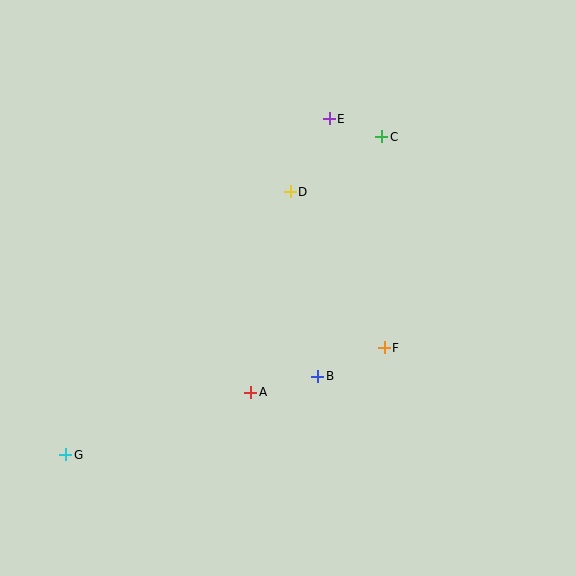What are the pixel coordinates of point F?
Point F is at (384, 348).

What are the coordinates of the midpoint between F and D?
The midpoint between F and D is at (337, 270).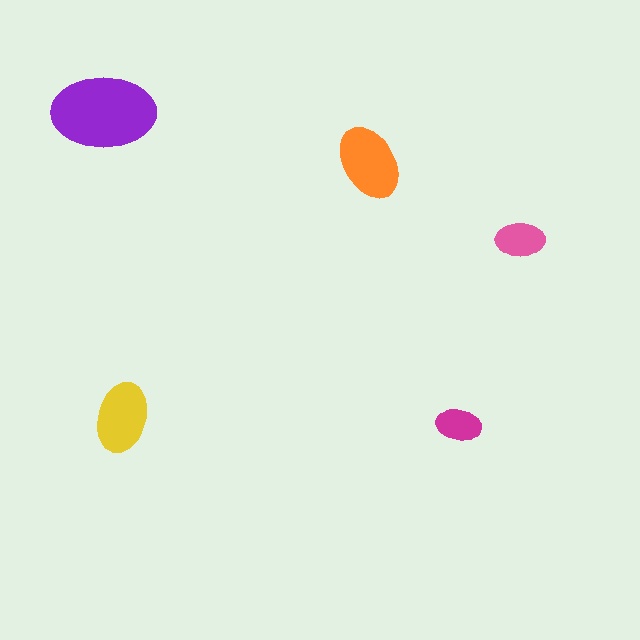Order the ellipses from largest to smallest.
the purple one, the orange one, the yellow one, the pink one, the magenta one.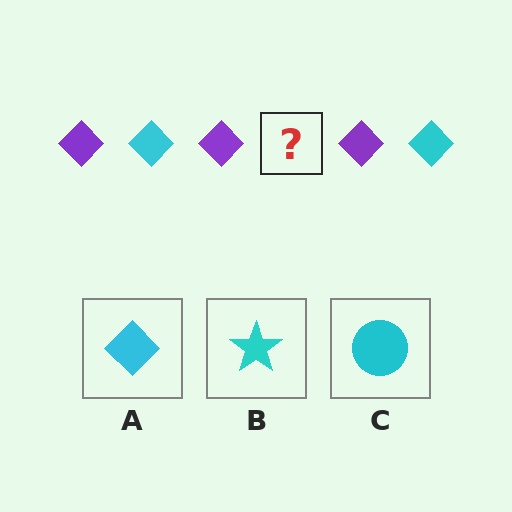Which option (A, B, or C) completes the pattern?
A.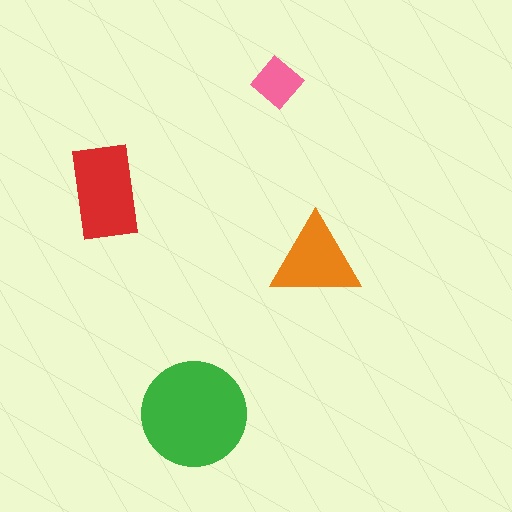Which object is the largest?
The green circle.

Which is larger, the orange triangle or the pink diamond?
The orange triangle.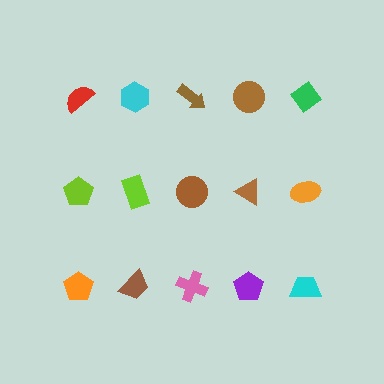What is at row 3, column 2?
A brown trapezoid.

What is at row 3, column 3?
A pink cross.